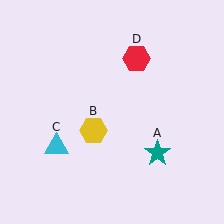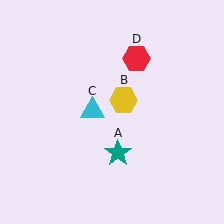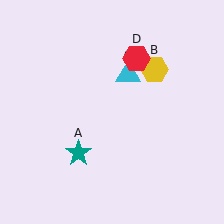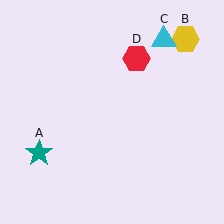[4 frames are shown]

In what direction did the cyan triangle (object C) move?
The cyan triangle (object C) moved up and to the right.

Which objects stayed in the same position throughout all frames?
Red hexagon (object D) remained stationary.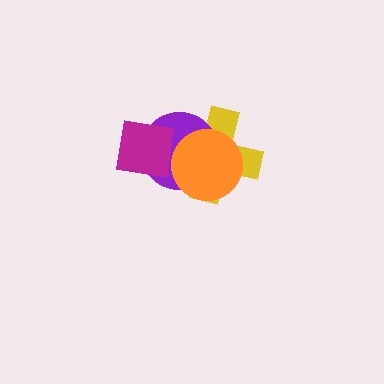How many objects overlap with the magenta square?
3 objects overlap with the magenta square.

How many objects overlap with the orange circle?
3 objects overlap with the orange circle.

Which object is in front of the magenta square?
The orange circle is in front of the magenta square.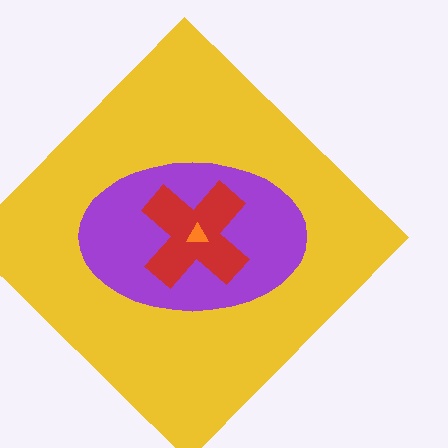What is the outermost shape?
The yellow diamond.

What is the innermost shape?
The orange triangle.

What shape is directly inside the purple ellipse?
The red cross.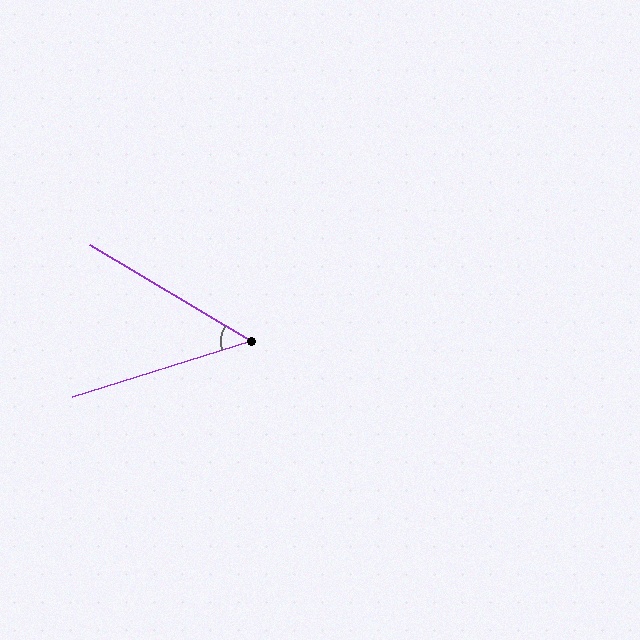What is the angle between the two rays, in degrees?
Approximately 48 degrees.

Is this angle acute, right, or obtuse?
It is acute.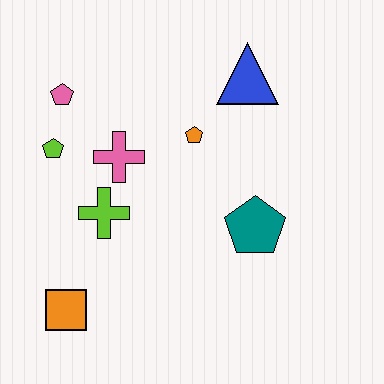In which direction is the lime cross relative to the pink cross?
The lime cross is below the pink cross.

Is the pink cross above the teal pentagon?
Yes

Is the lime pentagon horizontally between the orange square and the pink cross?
No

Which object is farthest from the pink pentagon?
The teal pentagon is farthest from the pink pentagon.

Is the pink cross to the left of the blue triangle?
Yes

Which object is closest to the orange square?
The lime cross is closest to the orange square.